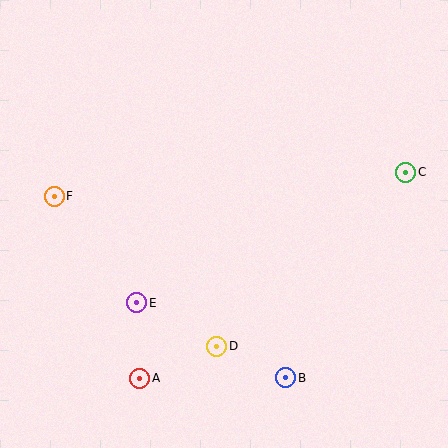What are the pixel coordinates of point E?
Point E is at (137, 303).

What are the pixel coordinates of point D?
Point D is at (216, 346).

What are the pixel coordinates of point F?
Point F is at (54, 196).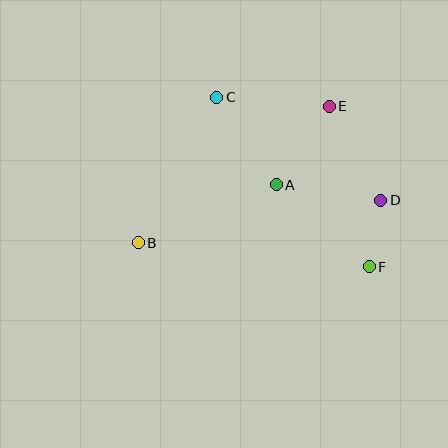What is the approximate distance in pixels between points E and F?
The distance between E and F is approximately 165 pixels.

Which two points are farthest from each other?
Points B and D are farthest from each other.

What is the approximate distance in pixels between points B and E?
The distance between B and E is approximately 235 pixels.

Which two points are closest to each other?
Points D and F are closest to each other.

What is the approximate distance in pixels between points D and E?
The distance between D and E is approximately 107 pixels.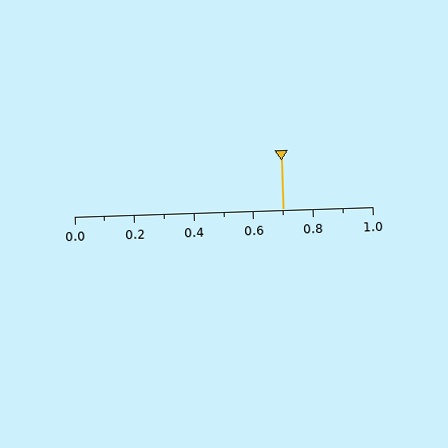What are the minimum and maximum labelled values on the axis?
The axis runs from 0.0 to 1.0.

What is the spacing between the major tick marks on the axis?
The major ticks are spaced 0.2 apart.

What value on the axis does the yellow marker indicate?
The marker indicates approximately 0.7.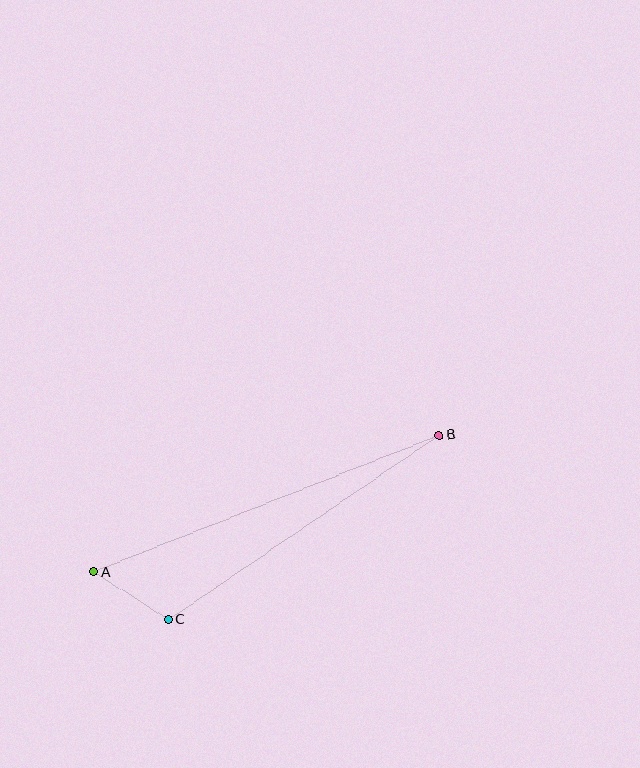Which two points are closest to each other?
Points A and C are closest to each other.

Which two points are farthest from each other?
Points A and B are farthest from each other.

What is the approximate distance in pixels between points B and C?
The distance between B and C is approximately 327 pixels.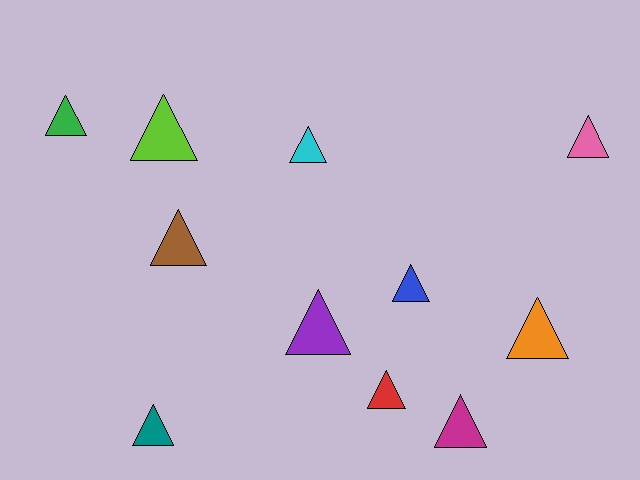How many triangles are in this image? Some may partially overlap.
There are 11 triangles.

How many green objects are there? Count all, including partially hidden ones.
There is 1 green object.